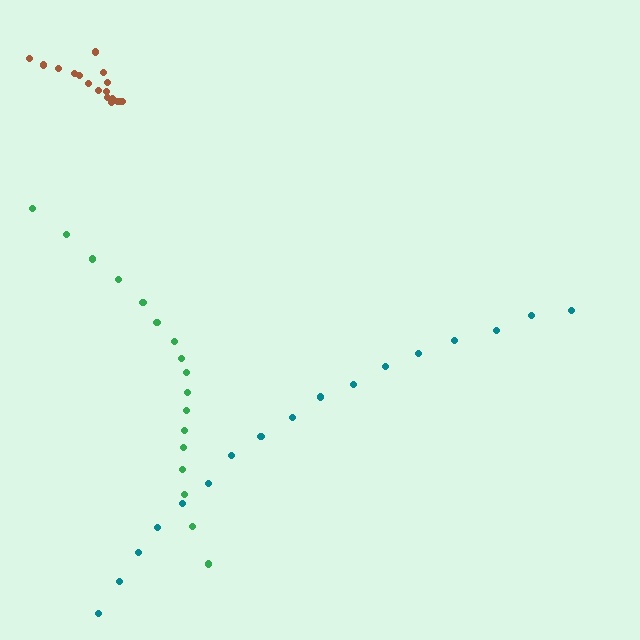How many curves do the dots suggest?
There are 3 distinct paths.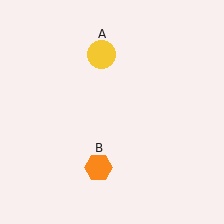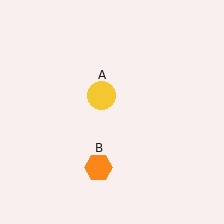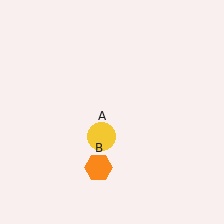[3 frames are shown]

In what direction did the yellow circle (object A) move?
The yellow circle (object A) moved down.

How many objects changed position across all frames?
1 object changed position: yellow circle (object A).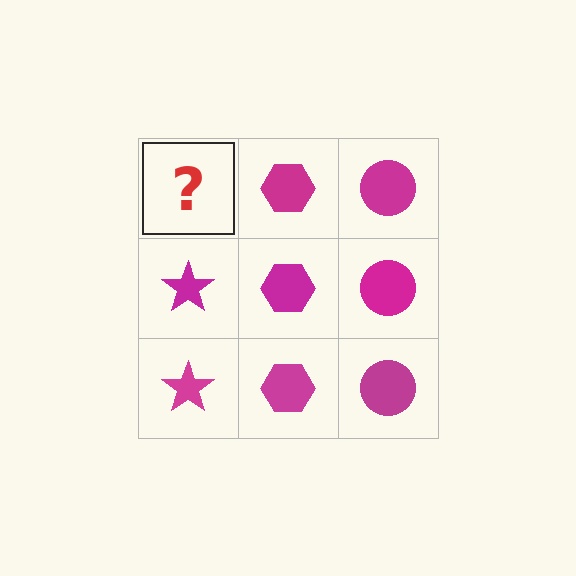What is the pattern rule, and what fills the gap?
The rule is that each column has a consistent shape. The gap should be filled with a magenta star.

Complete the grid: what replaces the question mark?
The question mark should be replaced with a magenta star.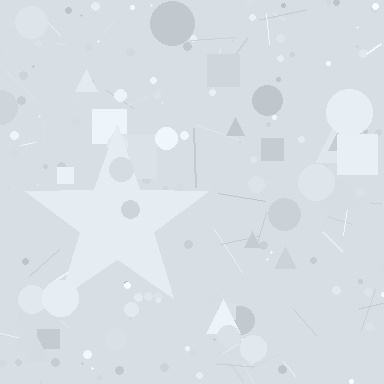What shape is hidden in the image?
A star is hidden in the image.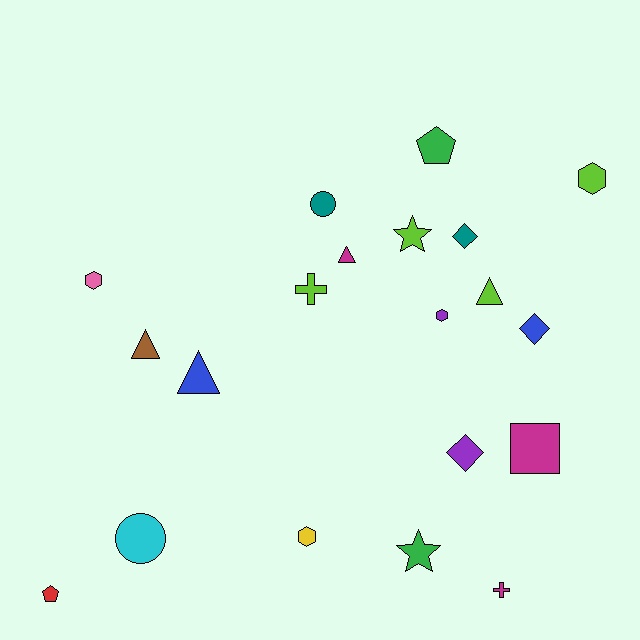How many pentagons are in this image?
There are 2 pentagons.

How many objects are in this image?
There are 20 objects.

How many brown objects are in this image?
There is 1 brown object.